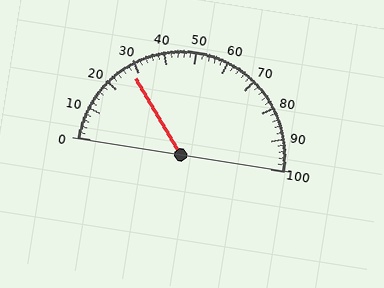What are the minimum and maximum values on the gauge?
The gauge ranges from 0 to 100.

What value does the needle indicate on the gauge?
The needle indicates approximately 28.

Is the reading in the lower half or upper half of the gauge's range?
The reading is in the lower half of the range (0 to 100).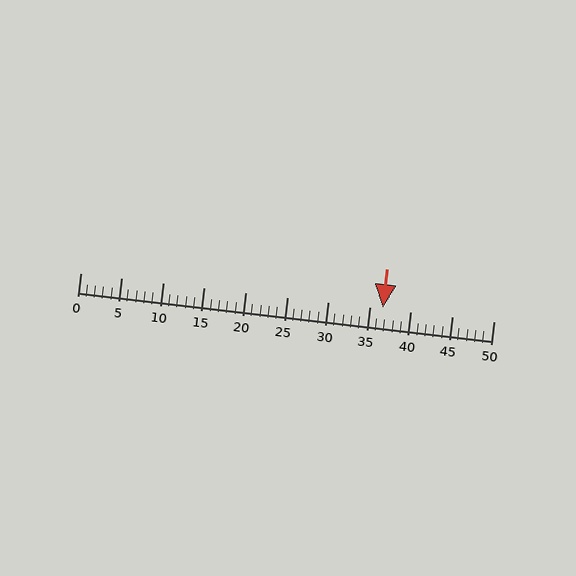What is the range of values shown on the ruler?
The ruler shows values from 0 to 50.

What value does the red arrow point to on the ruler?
The red arrow points to approximately 37.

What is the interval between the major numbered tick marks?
The major tick marks are spaced 5 units apart.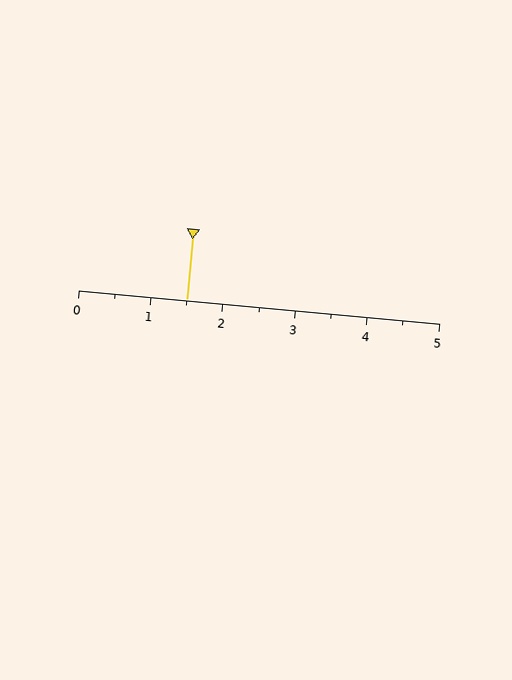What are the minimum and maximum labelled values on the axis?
The axis runs from 0 to 5.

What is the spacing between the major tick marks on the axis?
The major ticks are spaced 1 apart.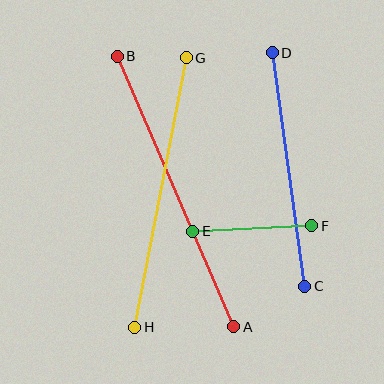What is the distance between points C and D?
The distance is approximately 236 pixels.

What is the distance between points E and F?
The distance is approximately 119 pixels.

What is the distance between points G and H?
The distance is approximately 274 pixels.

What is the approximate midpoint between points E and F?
The midpoint is at approximately (252, 228) pixels.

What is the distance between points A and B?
The distance is approximately 295 pixels.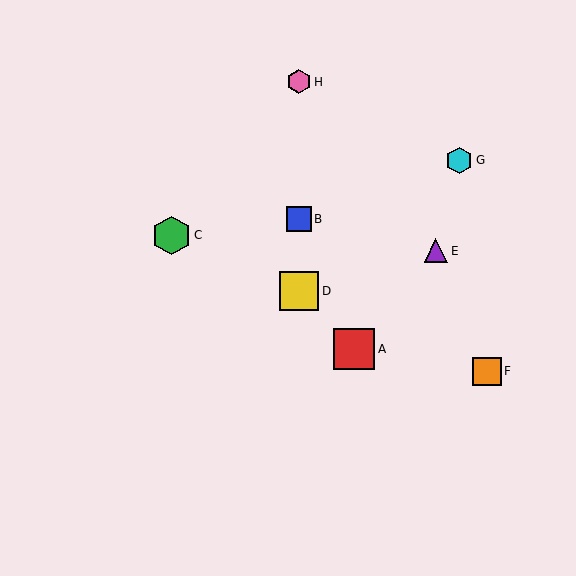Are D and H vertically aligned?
Yes, both are at x≈299.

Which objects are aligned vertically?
Objects B, D, H are aligned vertically.